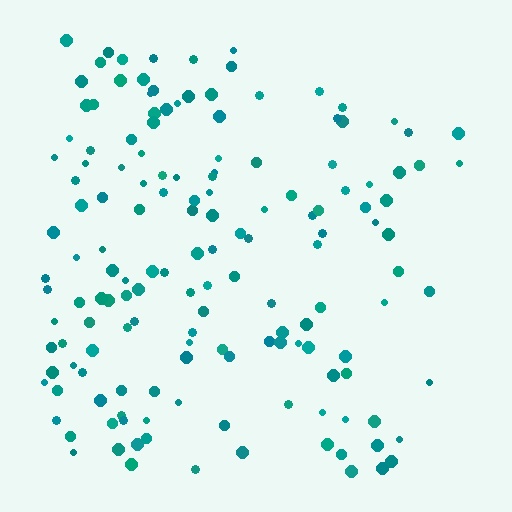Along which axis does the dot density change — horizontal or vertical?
Horizontal.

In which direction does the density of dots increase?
From right to left, with the left side densest.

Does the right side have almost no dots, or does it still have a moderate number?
Still a moderate number, just noticeably fewer than the left.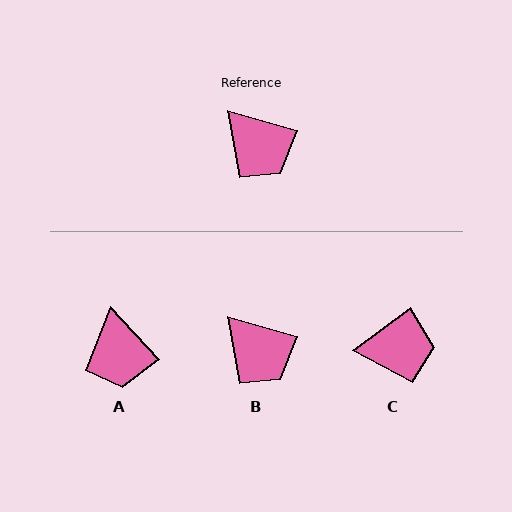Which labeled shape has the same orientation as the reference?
B.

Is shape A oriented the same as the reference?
No, it is off by about 31 degrees.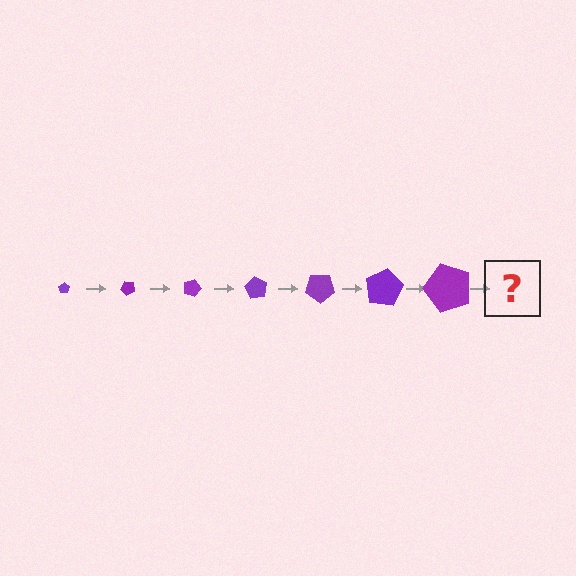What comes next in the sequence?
The next element should be a pentagon, larger than the previous one and rotated 315 degrees from the start.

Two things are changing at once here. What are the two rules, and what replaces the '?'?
The two rules are that the pentagon grows larger each step and it rotates 45 degrees each step. The '?' should be a pentagon, larger than the previous one and rotated 315 degrees from the start.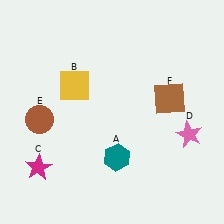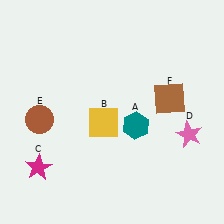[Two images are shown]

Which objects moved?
The objects that moved are: the teal hexagon (A), the yellow square (B).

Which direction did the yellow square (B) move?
The yellow square (B) moved down.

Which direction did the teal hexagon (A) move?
The teal hexagon (A) moved up.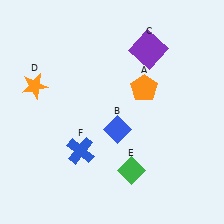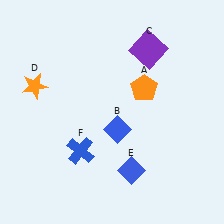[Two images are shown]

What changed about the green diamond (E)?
In Image 1, E is green. In Image 2, it changed to blue.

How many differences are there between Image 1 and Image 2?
There is 1 difference between the two images.